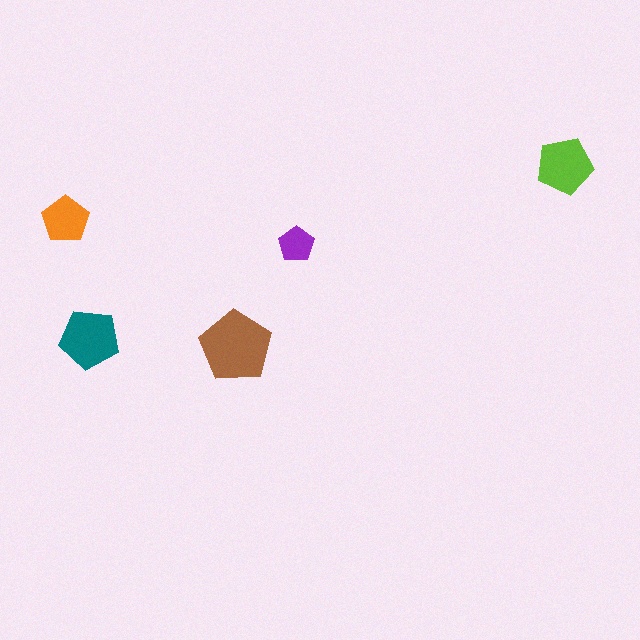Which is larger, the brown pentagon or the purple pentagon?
The brown one.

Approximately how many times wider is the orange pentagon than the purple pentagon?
About 1.5 times wider.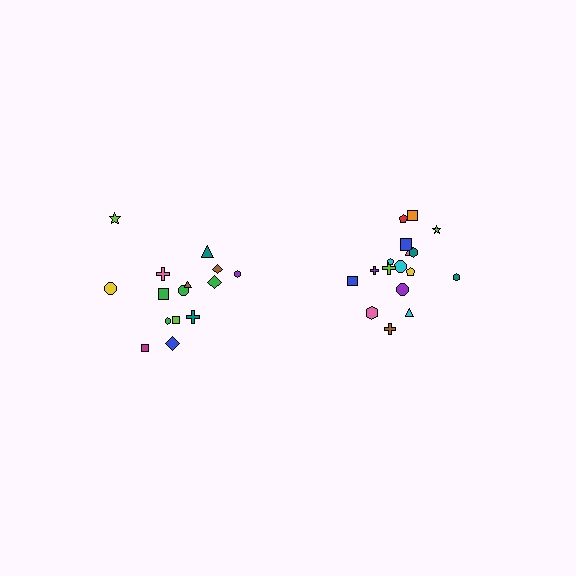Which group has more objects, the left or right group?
The right group.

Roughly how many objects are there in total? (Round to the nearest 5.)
Roughly 35 objects in total.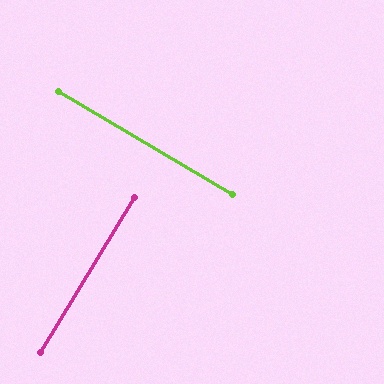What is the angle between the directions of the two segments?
Approximately 89 degrees.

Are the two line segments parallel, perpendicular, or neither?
Perpendicular — they meet at approximately 89°.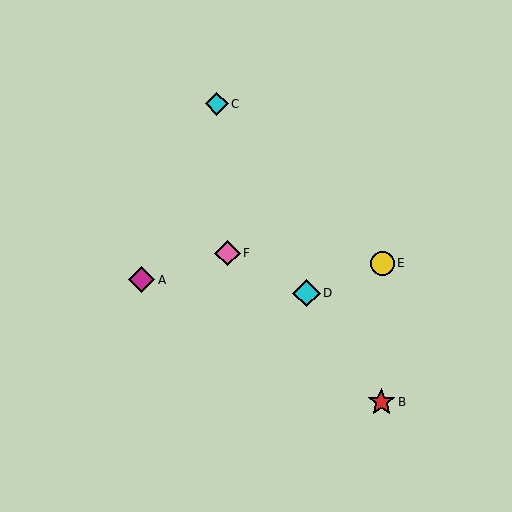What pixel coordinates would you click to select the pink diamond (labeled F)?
Click at (227, 253) to select the pink diamond F.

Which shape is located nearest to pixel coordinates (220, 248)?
The pink diamond (labeled F) at (227, 253) is nearest to that location.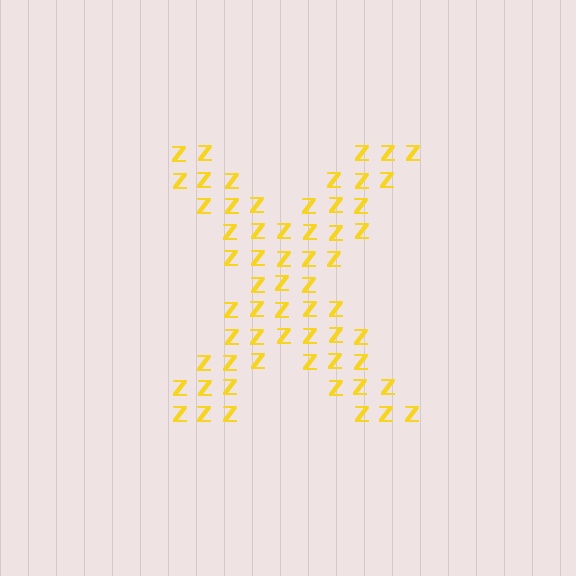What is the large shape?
The large shape is the letter X.